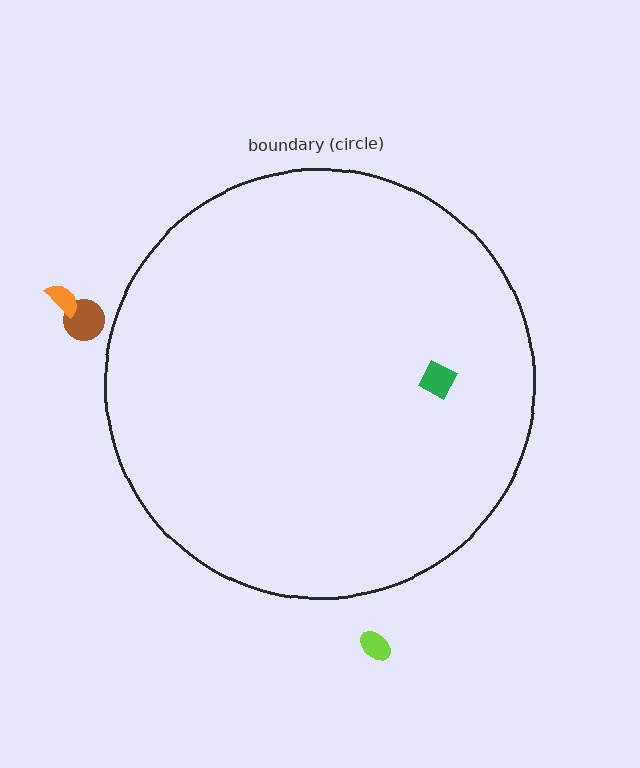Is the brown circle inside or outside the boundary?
Outside.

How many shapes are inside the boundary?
1 inside, 3 outside.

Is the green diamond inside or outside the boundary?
Inside.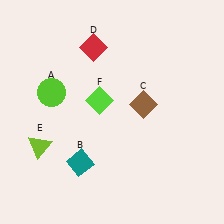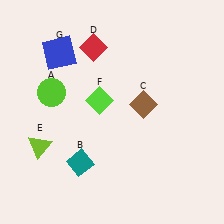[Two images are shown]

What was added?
A blue square (G) was added in Image 2.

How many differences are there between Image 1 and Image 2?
There is 1 difference between the two images.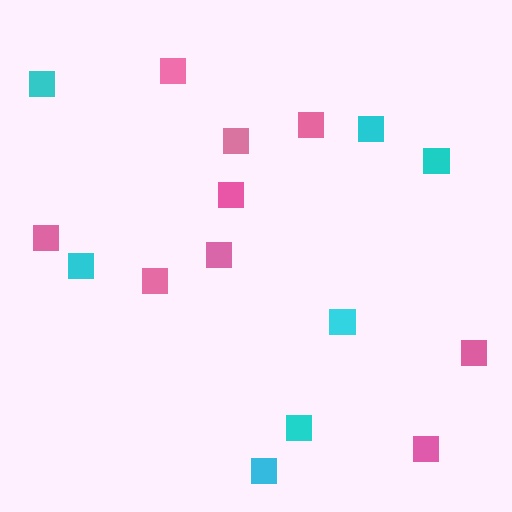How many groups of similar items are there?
There are 2 groups: one group of pink squares (9) and one group of cyan squares (7).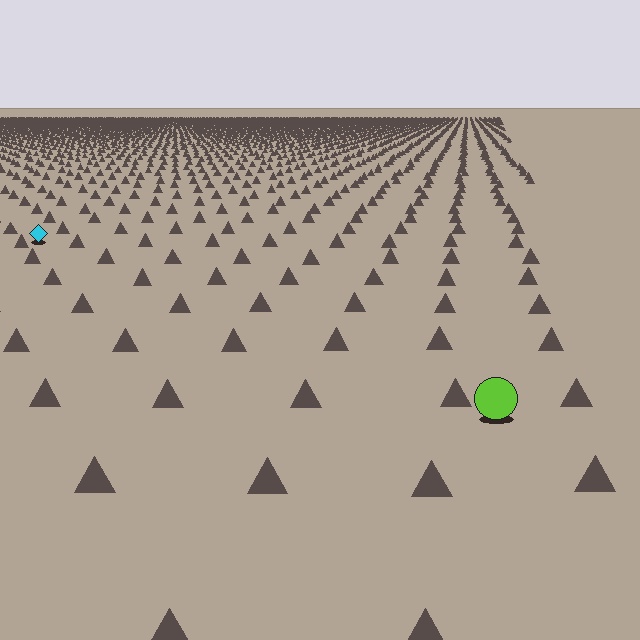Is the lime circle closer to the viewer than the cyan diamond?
Yes. The lime circle is closer — you can tell from the texture gradient: the ground texture is coarser near it.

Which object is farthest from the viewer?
The cyan diamond is farthest from the viewer. It appears smaller and the ground texture around it is denser.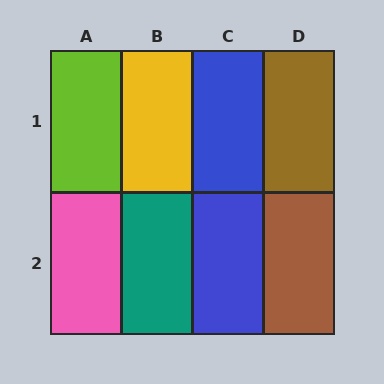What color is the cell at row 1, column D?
Brown.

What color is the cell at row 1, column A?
Lime.